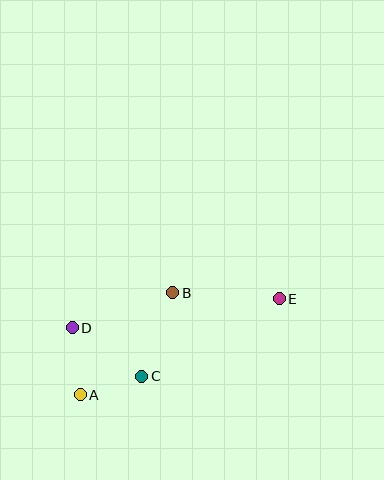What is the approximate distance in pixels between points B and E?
The distance between B and E is approximately 106 pixels.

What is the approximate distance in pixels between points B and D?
The distance between B and D is approximately 106 pixels.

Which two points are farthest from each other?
Points A and E are farthest from each other.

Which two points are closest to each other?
Points A and C are closest to each other.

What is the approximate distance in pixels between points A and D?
The distance between A and D is approximately 68 pixels.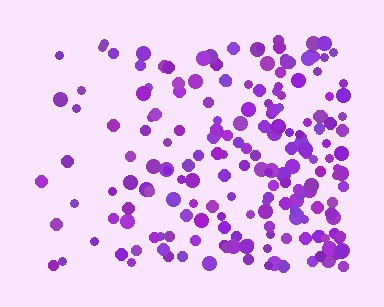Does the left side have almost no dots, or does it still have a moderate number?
Still a moderate number, just noticeably fewer than the right.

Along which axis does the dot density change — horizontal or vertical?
Horizontal.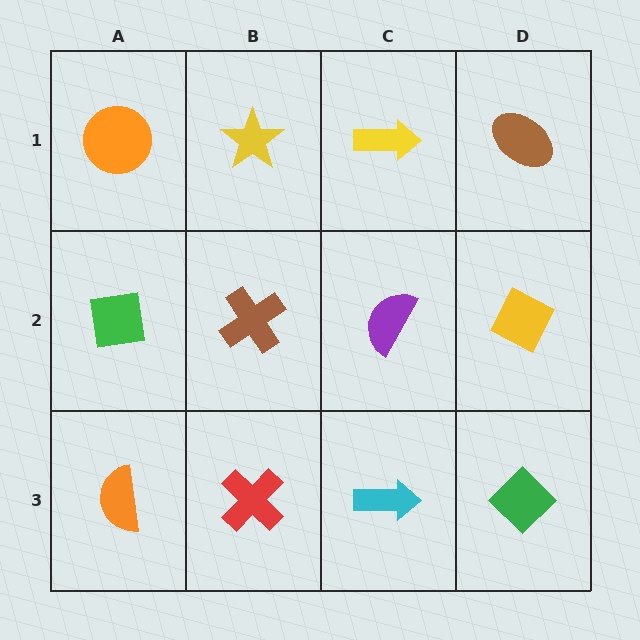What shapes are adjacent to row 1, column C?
A purple semicircle (row 2, column C), a yellow star (row 1, column B), a brown ellipse (row 1, column D).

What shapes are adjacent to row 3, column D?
A yellow diamond (row 2, column D), a cyan arrow (row 3, column C).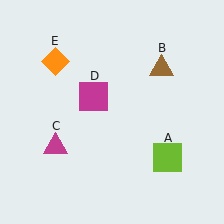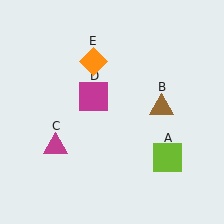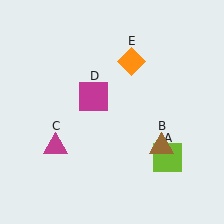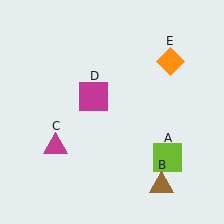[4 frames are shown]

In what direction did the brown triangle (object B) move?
The brown triangle (object B) moved down.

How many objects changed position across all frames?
2 objects changed position: brown triangle (object B), orange diamond (object E).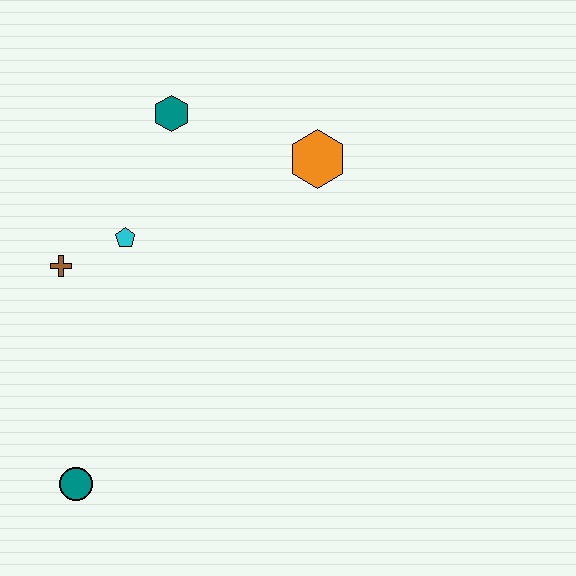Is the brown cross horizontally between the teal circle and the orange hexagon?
No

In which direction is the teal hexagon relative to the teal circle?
The teal hexagon is above the teal circle.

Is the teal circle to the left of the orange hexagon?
Yes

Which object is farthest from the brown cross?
The orange hexagon is farthest from the brown cross.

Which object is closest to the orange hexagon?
The teal hexagon is closest to the orange hexagon.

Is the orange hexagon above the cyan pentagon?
Yes